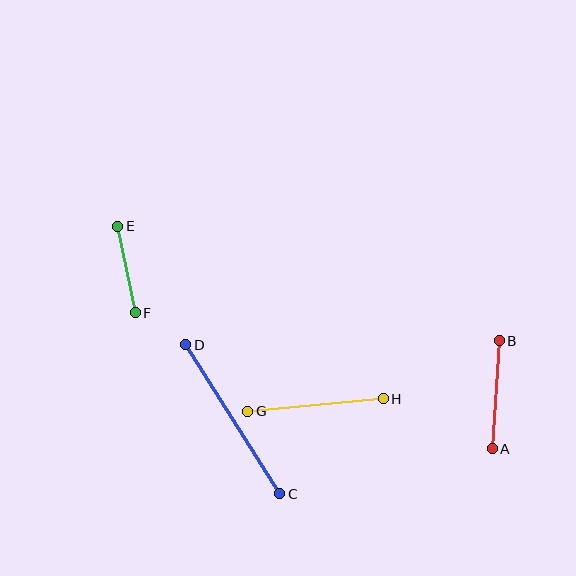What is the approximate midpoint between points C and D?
The midpoint is at approximately (233, 419) pixels.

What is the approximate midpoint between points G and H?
The midpoint is at approximately (316, 405) pixels.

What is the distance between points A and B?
The distance is approximately 108 pixels.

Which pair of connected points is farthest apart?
Points C and D are farthest apart.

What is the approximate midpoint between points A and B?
The midpoint is at approximately (496, 395) pixels.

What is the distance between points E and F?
The distance is approximately 88 pixels.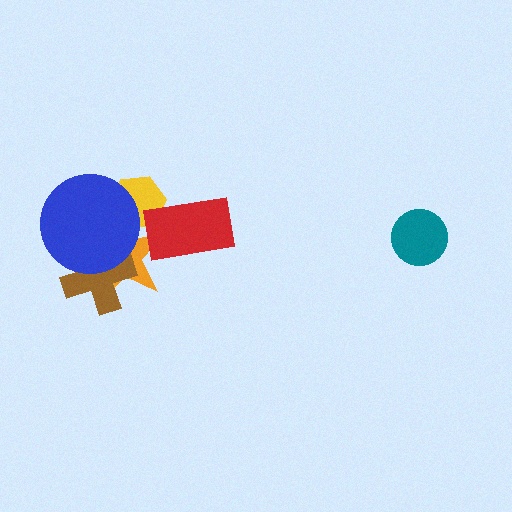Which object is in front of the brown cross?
The blue circle is in front of the brown cross.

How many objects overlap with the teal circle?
0 objects overlap with the teal circle.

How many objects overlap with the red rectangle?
2 objects overlap with the red rectangle.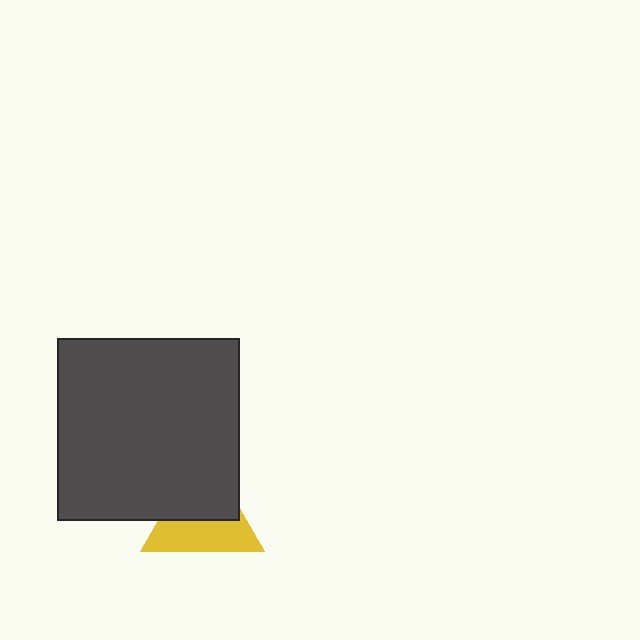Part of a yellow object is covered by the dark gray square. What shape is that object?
It is a triangle.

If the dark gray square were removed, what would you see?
You would see the complete yellow triangle.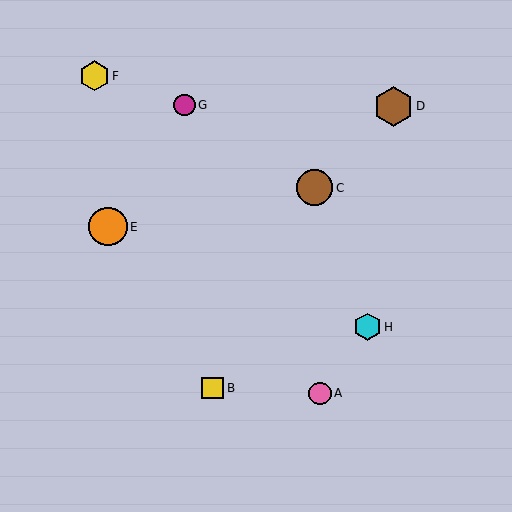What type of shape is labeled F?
Shape F is a yellow hexagon.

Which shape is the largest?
The brown hexagon (labeled D) is the largest.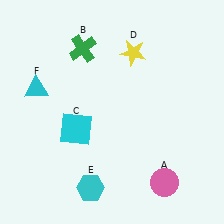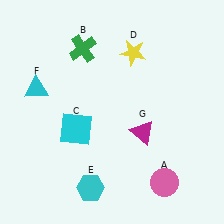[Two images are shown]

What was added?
A magenta triangle (G) was added in Image 2.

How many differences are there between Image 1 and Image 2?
There is 1 difference between the two images.